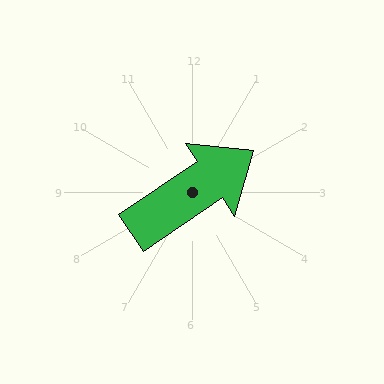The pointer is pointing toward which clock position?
Roughly 2 o'clock.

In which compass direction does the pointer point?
Northeast.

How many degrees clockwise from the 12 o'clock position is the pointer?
Approximately 56 degrees.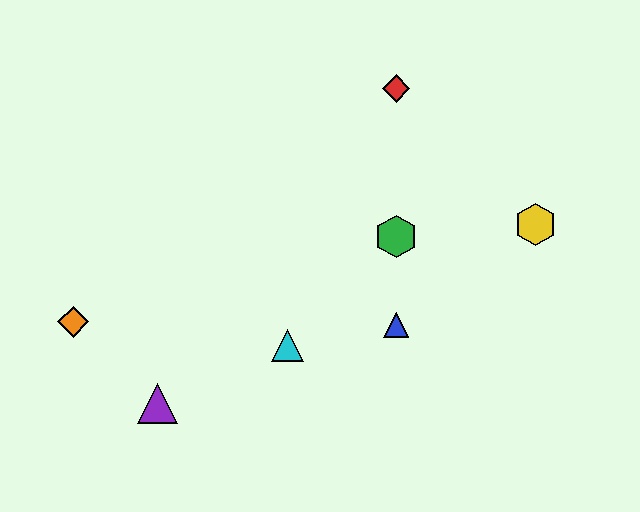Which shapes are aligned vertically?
The red diamond, the blue triangle, the green hexagon are aligned vertically.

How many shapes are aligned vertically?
3 shapes (the red diamond, the blue triangle, the green hexagon) are aligned vertically.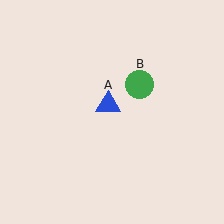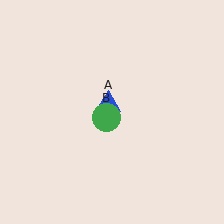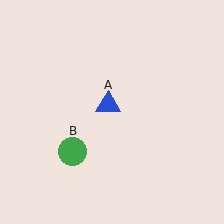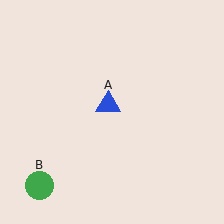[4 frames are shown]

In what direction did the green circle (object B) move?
The green circle (object B) moved down and to the left.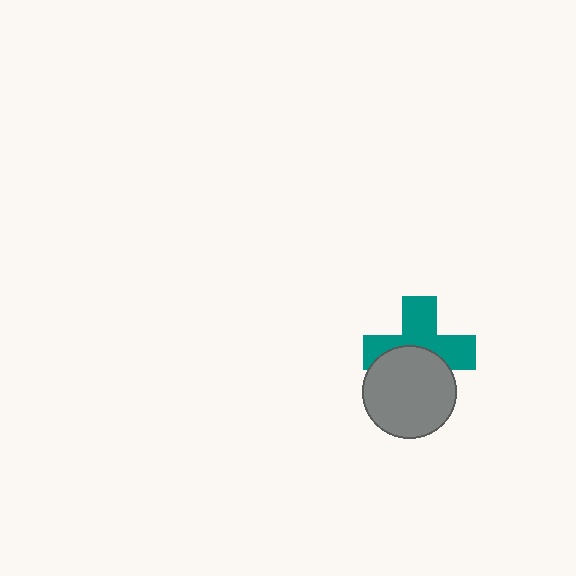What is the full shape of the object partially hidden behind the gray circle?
The partially hidden object is a teal cross.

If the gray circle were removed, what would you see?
You would see the complete teal cross.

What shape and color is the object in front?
The object in front is a gray circle.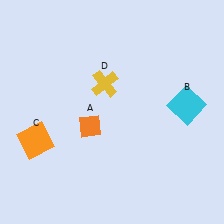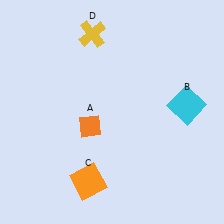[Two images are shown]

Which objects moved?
The objects that moved are: the orange square (C), the yellow cross (D).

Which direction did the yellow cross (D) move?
The yellow cross (D) moved up.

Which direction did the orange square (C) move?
The orange square (C) moved right.